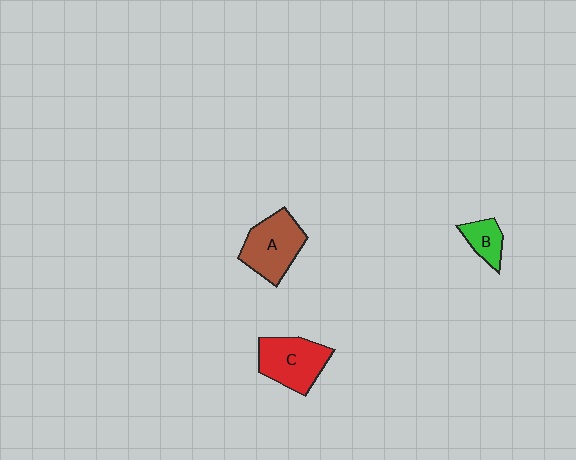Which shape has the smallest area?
Shape B (green).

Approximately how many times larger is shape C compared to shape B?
Approximately 2.2 times.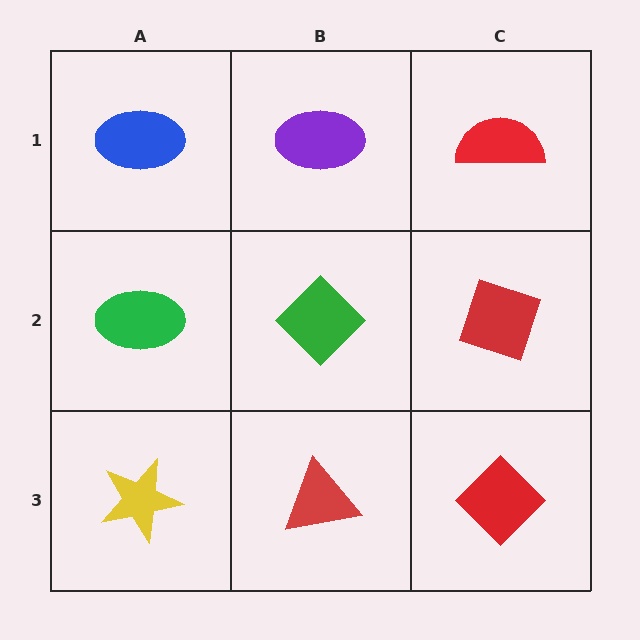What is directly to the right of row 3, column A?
A red triangle.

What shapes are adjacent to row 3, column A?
A green ellipse (row 2, column A), a red triangle (row 3, column B).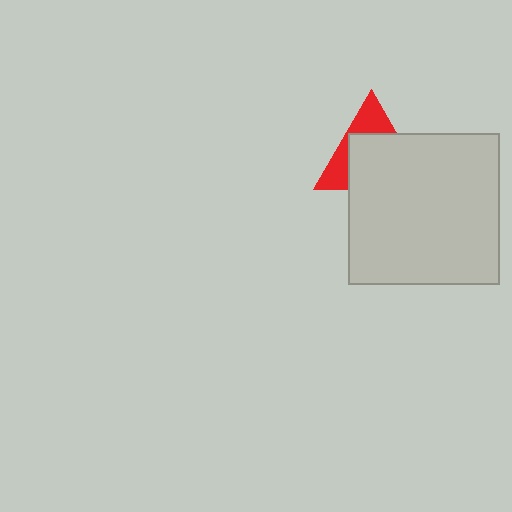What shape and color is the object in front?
The object in front is a light gray square.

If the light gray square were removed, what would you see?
You would see the complete red triangle.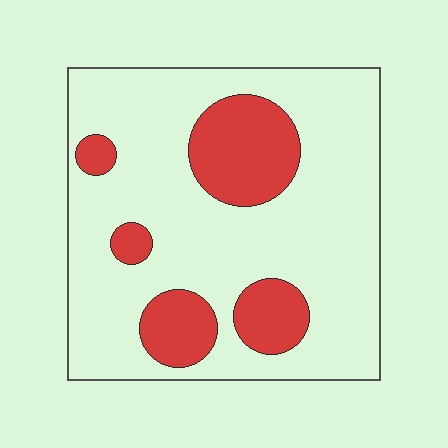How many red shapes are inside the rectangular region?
5.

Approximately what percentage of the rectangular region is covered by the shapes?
Approximately 25%.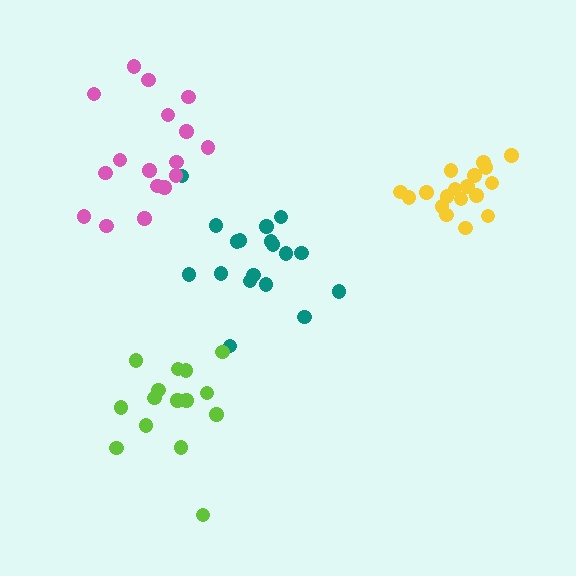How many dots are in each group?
Group 1: 18 dots, Group 2: 15 dots, Group 3: 18 dots, Group 4: 17 dots (68 total).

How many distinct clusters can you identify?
There are 4 distinct clusters.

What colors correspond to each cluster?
The clusters are colored: teal, lime, yellow, pink.